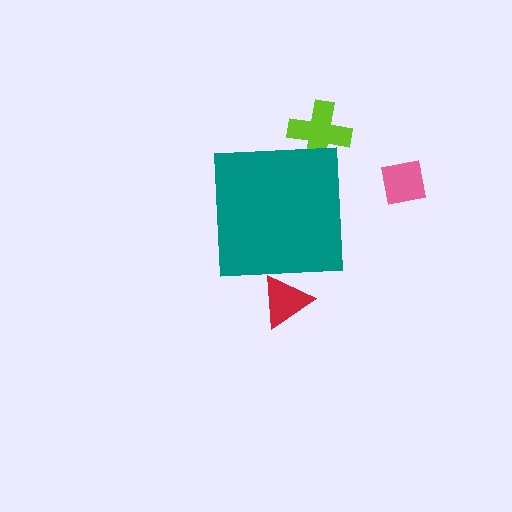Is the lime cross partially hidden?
Yes, the lime cross is partially hidden behind the teal square.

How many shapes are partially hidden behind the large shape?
2 shapes are partially hidden.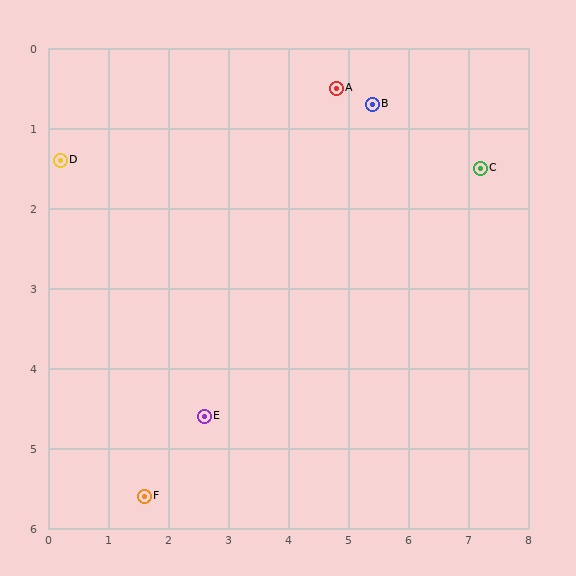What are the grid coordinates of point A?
Point A is at approximately (4.8, 0.5).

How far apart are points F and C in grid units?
Points F and C are about 6.9 grid units apart.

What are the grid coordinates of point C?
Point C is at approximately (7.2, 1.5).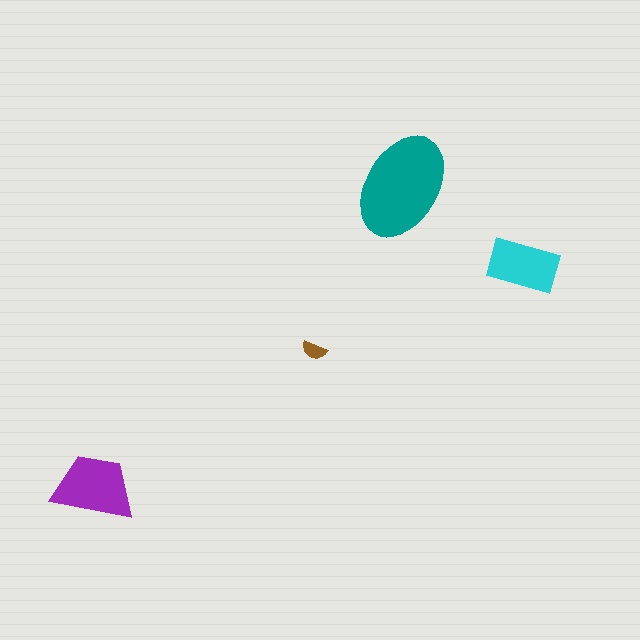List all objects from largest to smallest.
The teal ellipse, the purple trapezoid, the cyan rectangle, the brown semicircle.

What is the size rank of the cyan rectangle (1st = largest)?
3rd.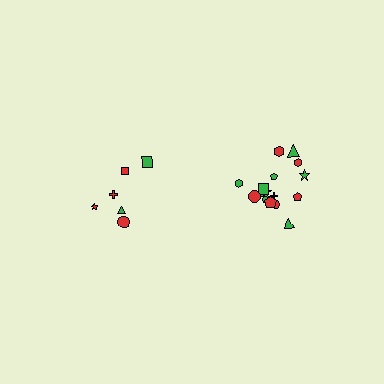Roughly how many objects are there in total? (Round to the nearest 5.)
Roughly 20 objects in total.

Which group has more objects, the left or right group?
The right group.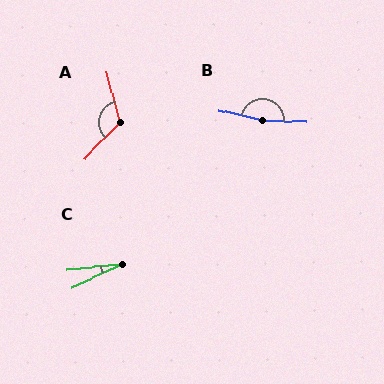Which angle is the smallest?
C, at approximately 19 degrees.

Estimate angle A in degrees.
Approximately 121 degrees.